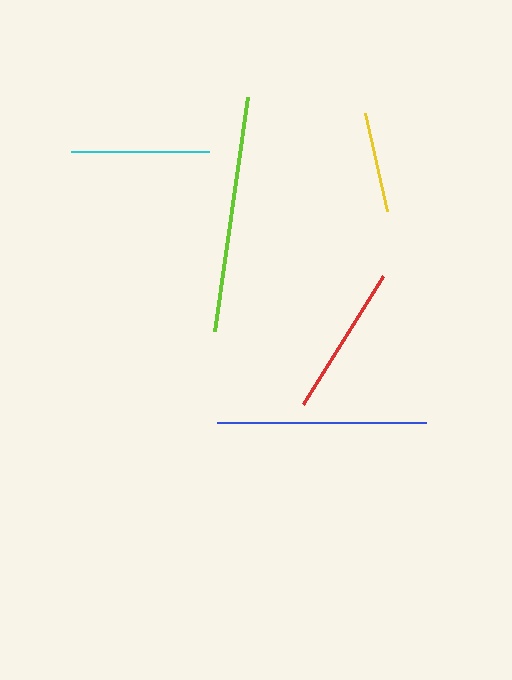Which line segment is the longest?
The lime line is the longest at approximately 237 pixels.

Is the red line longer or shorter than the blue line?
The blue line is longer than the red line.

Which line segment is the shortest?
The yellow line is the shortest at approximately 101 pixels.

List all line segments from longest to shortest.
From longest to shortest: lime, blue, red, cyan, yellow.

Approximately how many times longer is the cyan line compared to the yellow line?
The cyan line is approximately 1.4 times the length of the yellow line.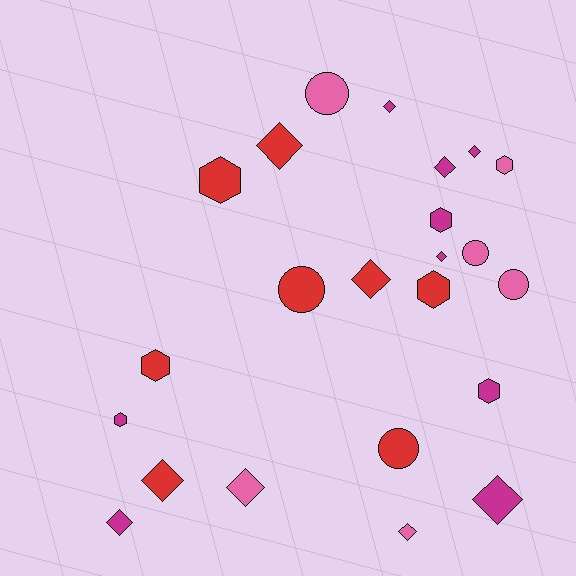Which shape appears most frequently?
Diamond, with 11 objects.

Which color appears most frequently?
Magenta, with 9 objects.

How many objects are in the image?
There are 23 objects.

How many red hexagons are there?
There are 3 red hexagons.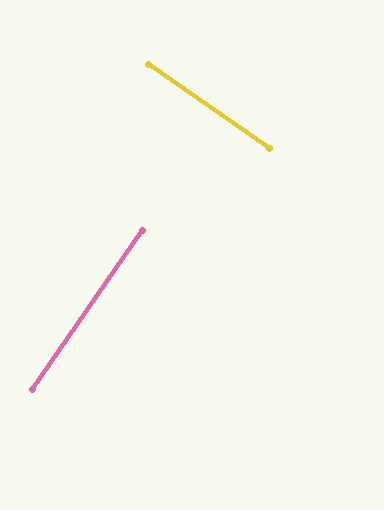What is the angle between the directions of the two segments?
Approximately 90 degrees.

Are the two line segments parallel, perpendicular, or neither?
Perpendicular — they meet at approximately 90°.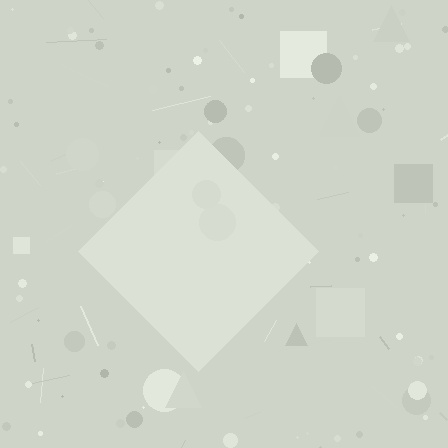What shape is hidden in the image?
A diamond is hidden in the image.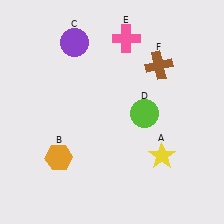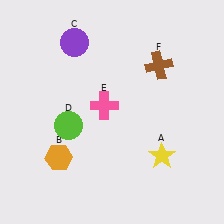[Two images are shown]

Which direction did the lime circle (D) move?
The lime circle (D) moved left.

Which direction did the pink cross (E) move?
The pink cross (E) moved down.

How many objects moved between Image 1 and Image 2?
2 objects moved between the two images.